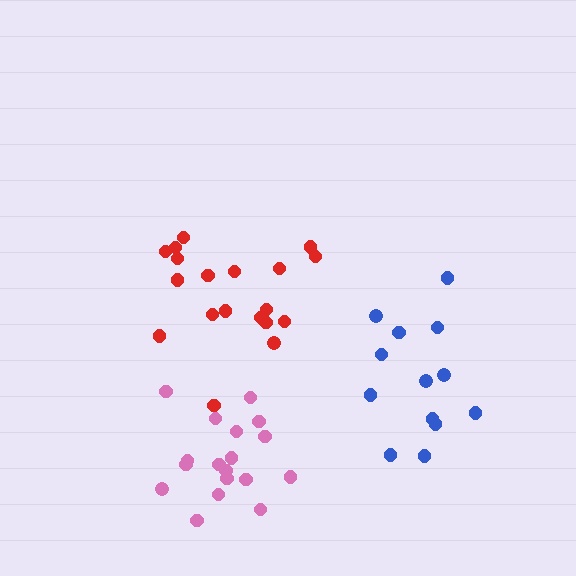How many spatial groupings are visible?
There are 3 spatial groupings.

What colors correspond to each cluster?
The clusters are colored: red, blue, pink.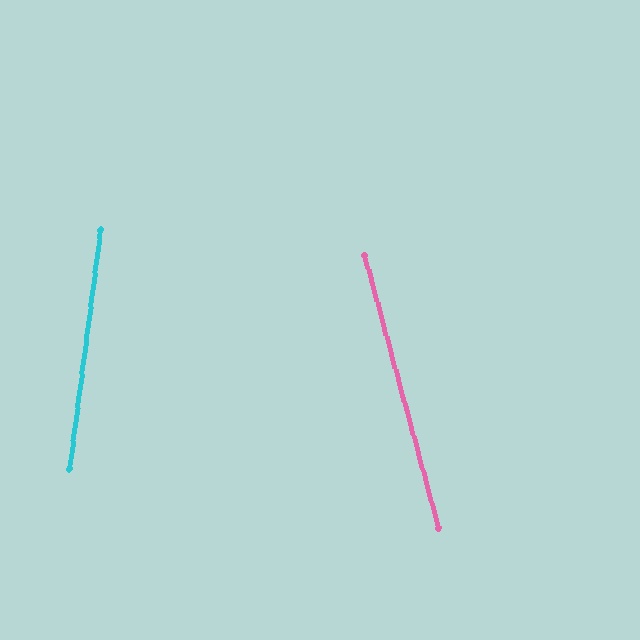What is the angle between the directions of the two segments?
Approximately 22 degrees.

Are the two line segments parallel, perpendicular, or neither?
Neither parallel nor perpendicular — they differ by about 22°.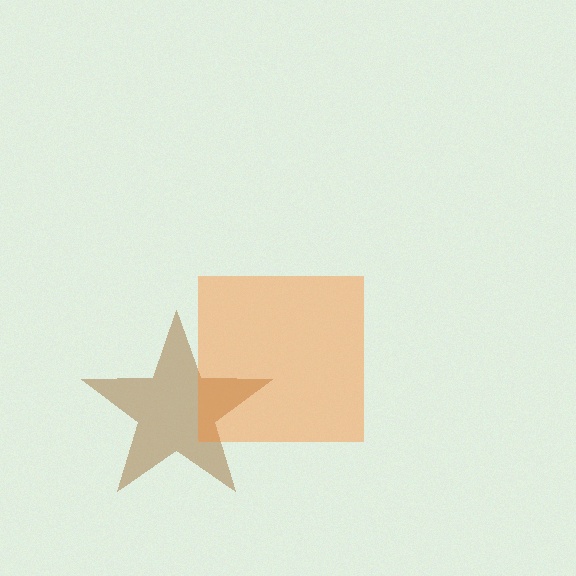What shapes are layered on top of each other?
The layered shapes are: a brown star, an orange square.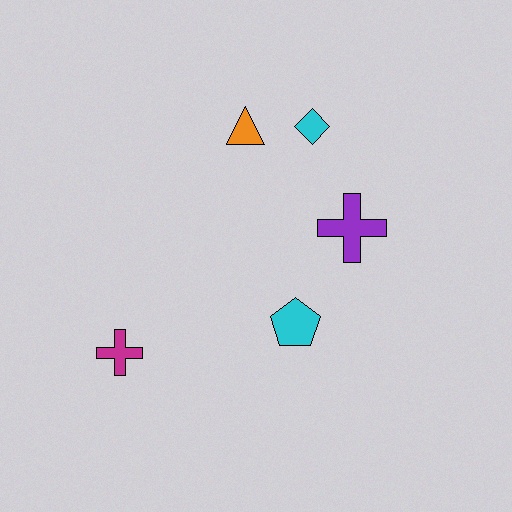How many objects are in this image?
There are 5 objects.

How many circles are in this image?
There are no circles.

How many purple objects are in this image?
There is 1 purple object.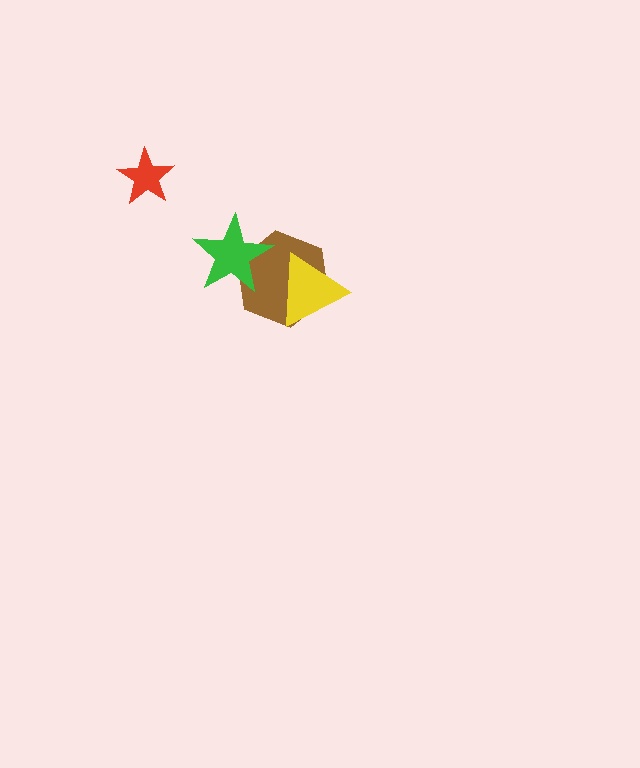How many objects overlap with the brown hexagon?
2 objects overlap with the brown hexagon.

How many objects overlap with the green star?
1 object overlaps with the green star.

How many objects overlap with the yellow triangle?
1 object overlaps with the yellow triangle.